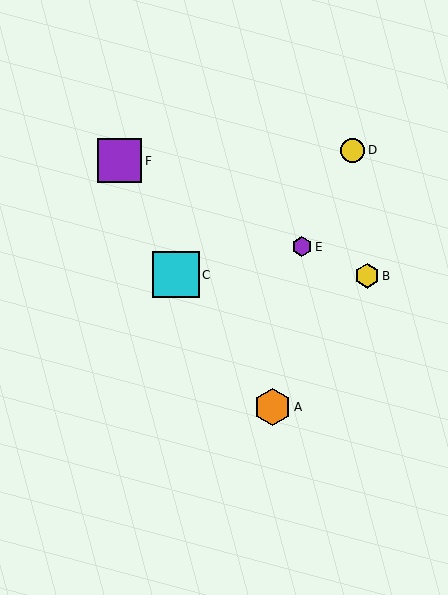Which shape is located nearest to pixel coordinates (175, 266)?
The cyan square (labeled C) at (176, 275) is nearest to that location.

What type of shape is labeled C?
Shape C is a cyan square.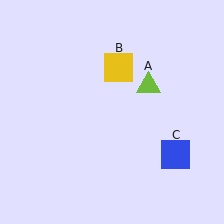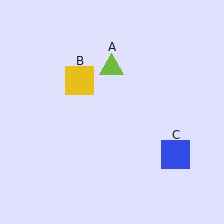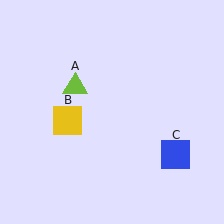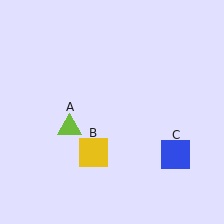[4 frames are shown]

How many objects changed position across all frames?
2 objects changed position: lime triangle (object A), yellow square (object B).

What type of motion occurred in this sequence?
The lime triangle (object A), yellow square (object B) rotated counterclockwise around the center of the scene.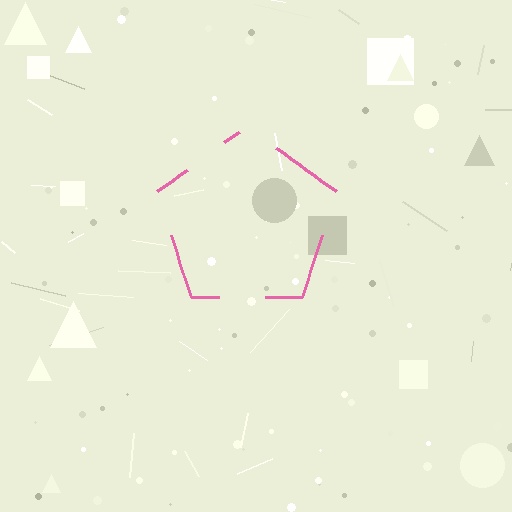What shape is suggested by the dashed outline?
The dashed outline suggests a pentagon.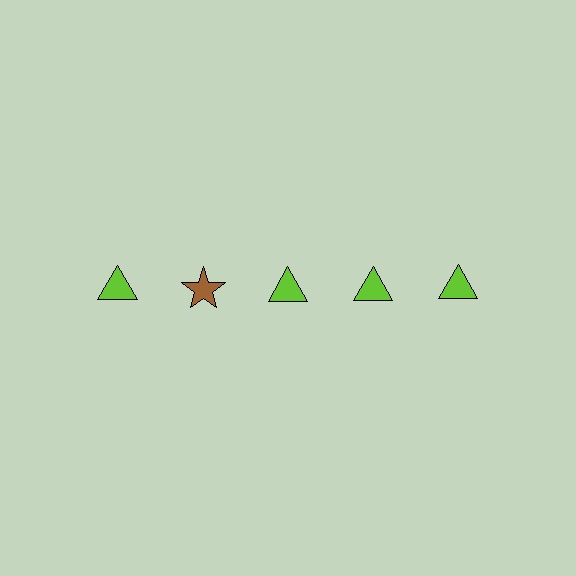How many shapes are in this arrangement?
There are 5 shapes arranged in a grid pattern.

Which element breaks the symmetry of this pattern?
The brown star in the top row, second from left column breaks the symmetry. All other shapes are lime triangles.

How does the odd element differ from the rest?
It differs in both color (brown instead of lime) and shape (star instead of triangle).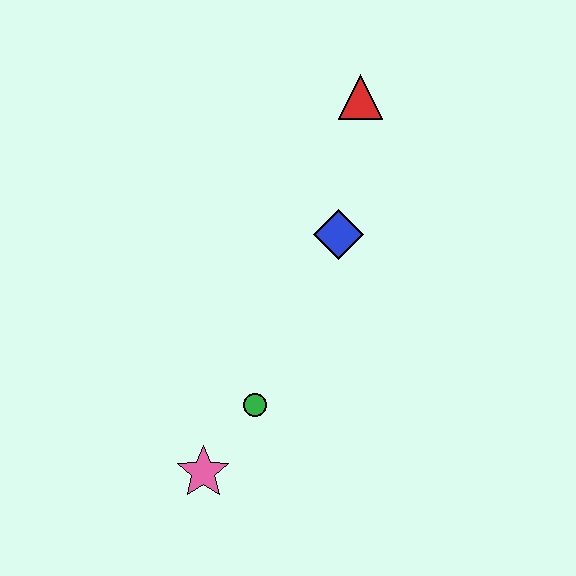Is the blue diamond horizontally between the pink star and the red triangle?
Yes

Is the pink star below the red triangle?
Yes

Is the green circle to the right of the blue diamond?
No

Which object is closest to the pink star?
The green circle is closest to the pink star.